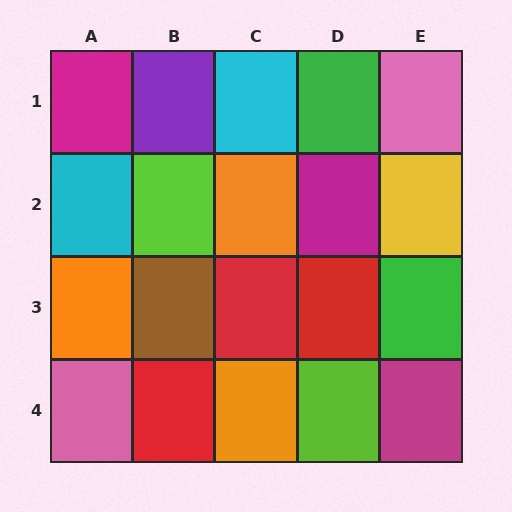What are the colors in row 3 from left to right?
Orange, brown, red, red, green.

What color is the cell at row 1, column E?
Pink.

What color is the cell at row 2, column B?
Lime.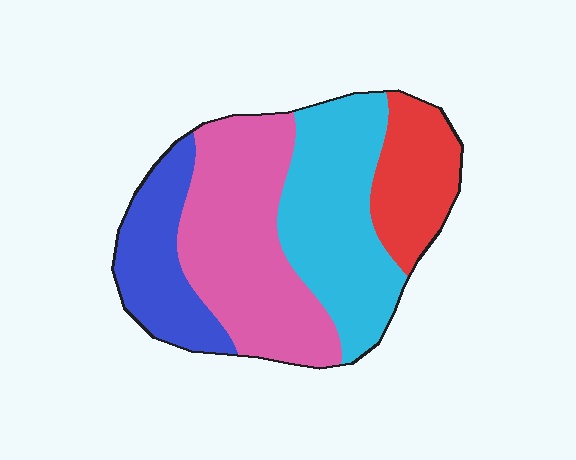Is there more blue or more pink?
Pink.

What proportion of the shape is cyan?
Cyan covers roughly 30% of the shape.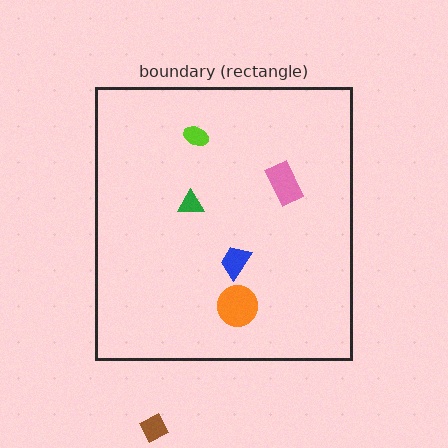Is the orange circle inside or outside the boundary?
Inside.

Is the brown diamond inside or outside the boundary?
Outside.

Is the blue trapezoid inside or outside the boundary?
Inside.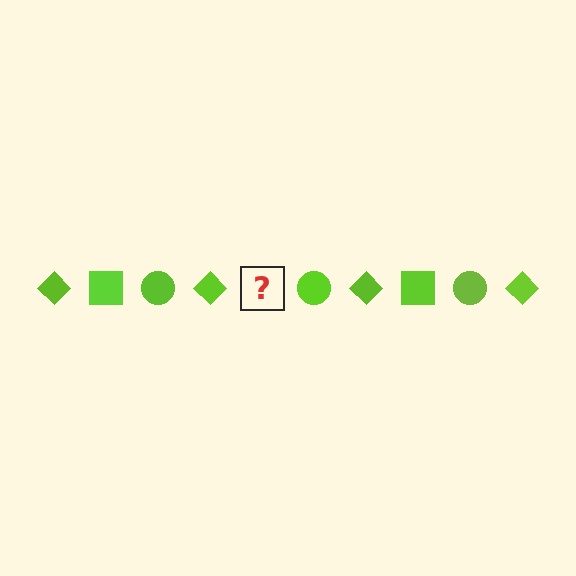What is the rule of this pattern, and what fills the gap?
The rule is that the pattern cycles through diamond, square, circle shapes in lime. The gap should be filled with a lime square.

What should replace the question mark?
The question mark should be replaced with a lime square.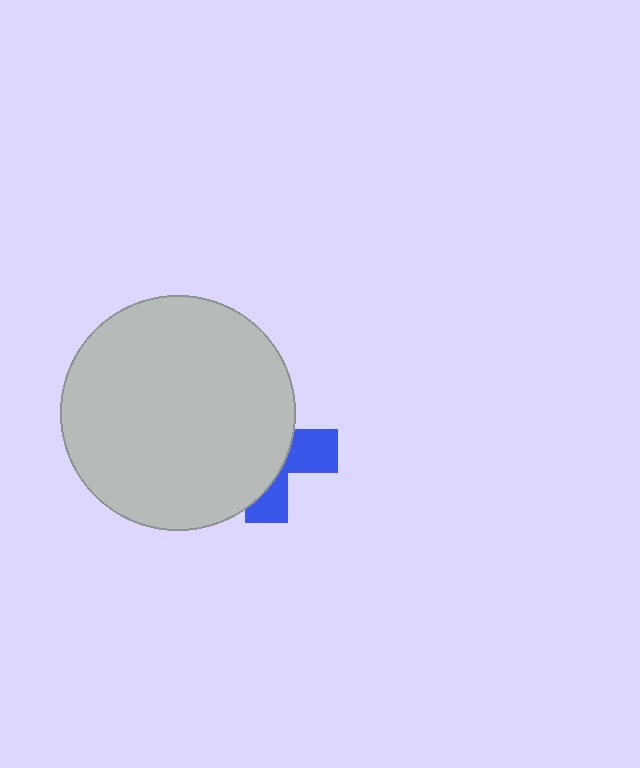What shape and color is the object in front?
The object in front is a light gray circle.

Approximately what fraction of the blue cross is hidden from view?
Roughly 66% of the blue cross is hidden behind the light gray circle.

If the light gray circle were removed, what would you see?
You would see the complete blue cross.